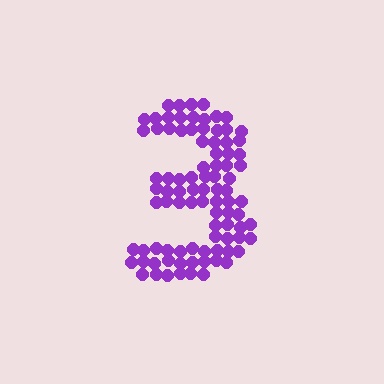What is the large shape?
The large shape is the digit 3.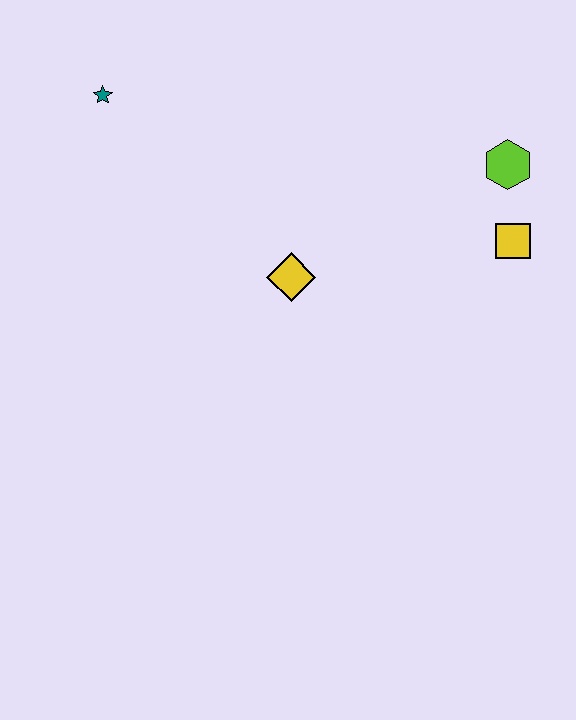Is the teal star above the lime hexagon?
Yes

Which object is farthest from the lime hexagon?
The teal star is farthest from the lime hexagon.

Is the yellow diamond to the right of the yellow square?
No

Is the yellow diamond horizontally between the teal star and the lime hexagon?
Yes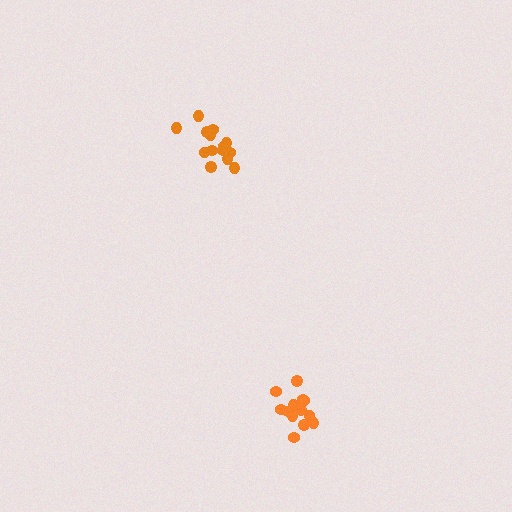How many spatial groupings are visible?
There are 2 spatial groupings.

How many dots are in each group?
Group 1: 13 dots, Group 2: 14 dots (27 total).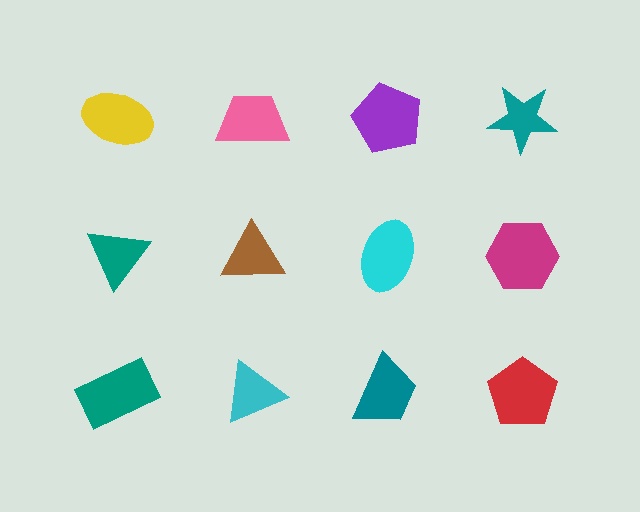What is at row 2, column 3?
A cyan ellipse.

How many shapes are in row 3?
4 shapes.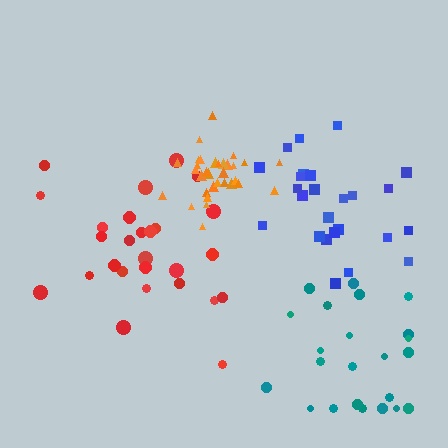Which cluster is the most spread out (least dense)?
Red.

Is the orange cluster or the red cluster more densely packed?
Orange.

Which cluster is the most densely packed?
Orange.